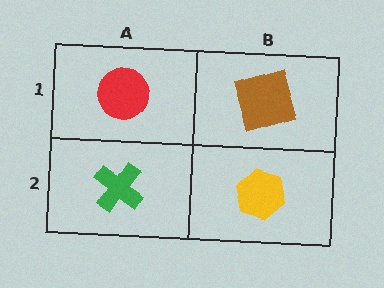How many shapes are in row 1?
2 shapes.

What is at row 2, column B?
A yellow hexagon.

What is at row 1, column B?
A brown square.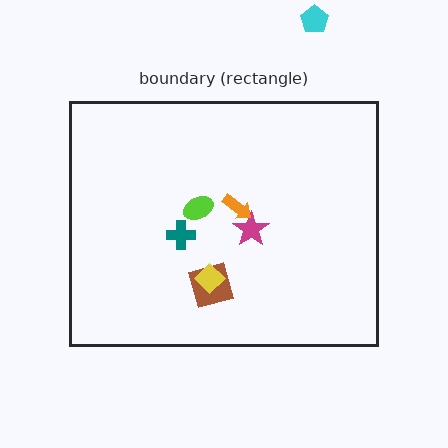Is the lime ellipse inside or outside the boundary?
Inside.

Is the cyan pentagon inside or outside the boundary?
Outside.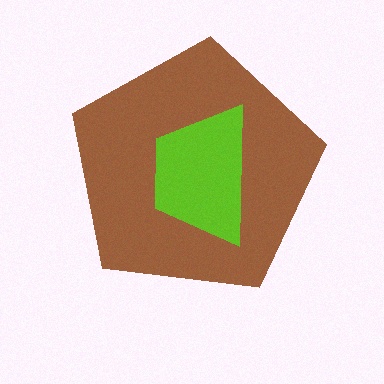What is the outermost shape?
The brown pentagon.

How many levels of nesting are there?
2.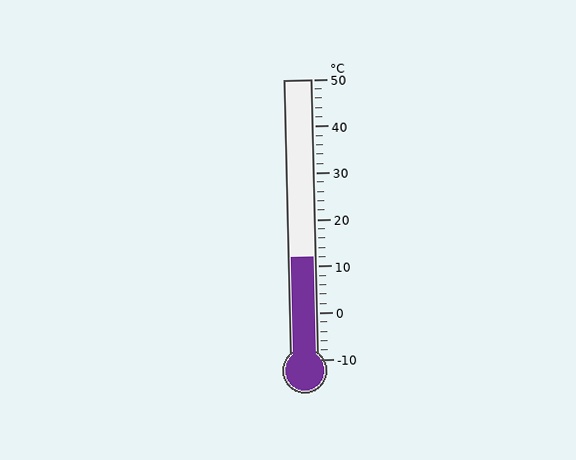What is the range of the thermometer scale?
The thermometer scale ranges from -10°C to 50°C.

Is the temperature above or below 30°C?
The temperature is below 30°C.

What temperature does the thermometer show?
The thermometer shows approximately 12°C.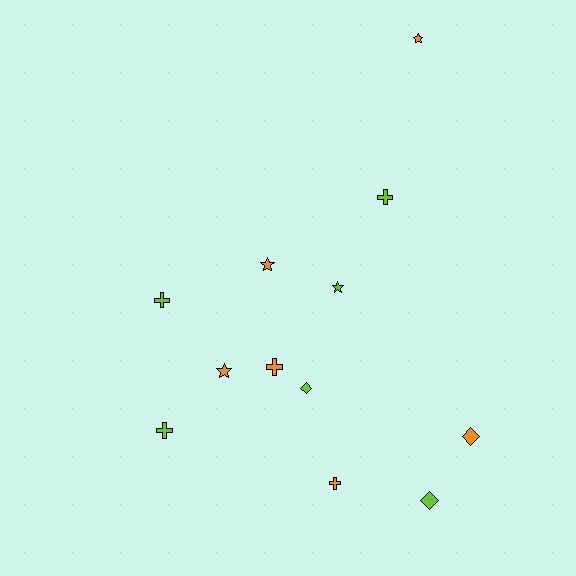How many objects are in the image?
There are 12 objects.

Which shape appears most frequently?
Cross, with 5 objects.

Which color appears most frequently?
Lime, with 6 objects.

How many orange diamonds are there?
There is 1 orange diamond.